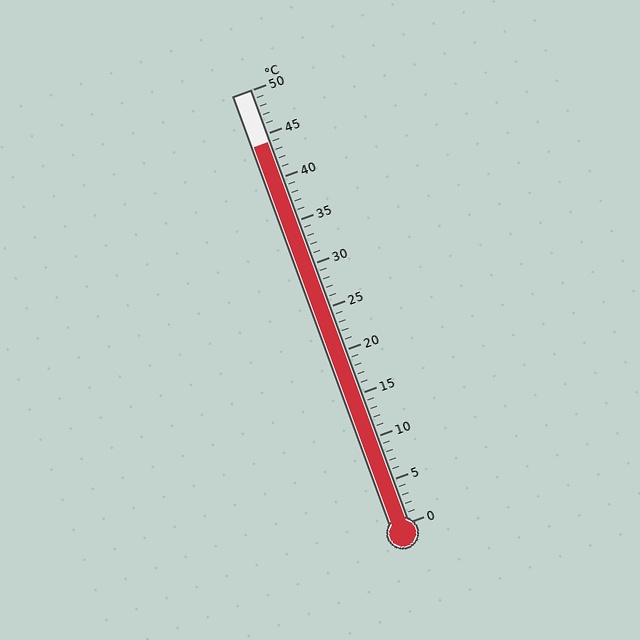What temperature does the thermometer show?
The thermometer shows approximately 44°C.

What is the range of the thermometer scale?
The thermometer scale ranges from 0°C to 50°C.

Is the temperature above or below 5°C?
The temperature is above 5°C.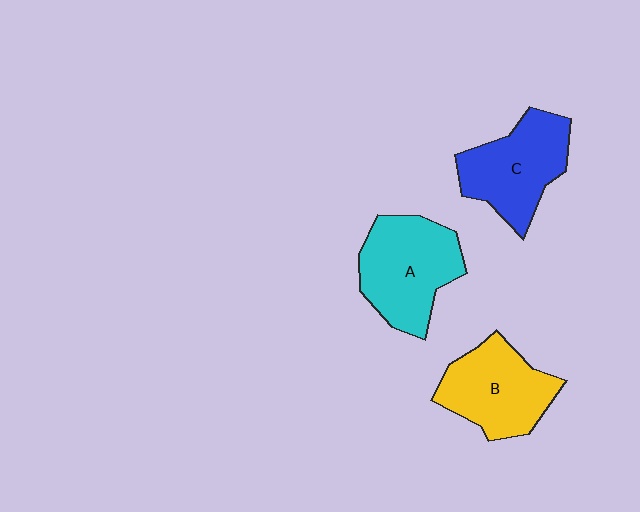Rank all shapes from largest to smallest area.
From largest to smallest: A (cyan), C (blue), B (yellow).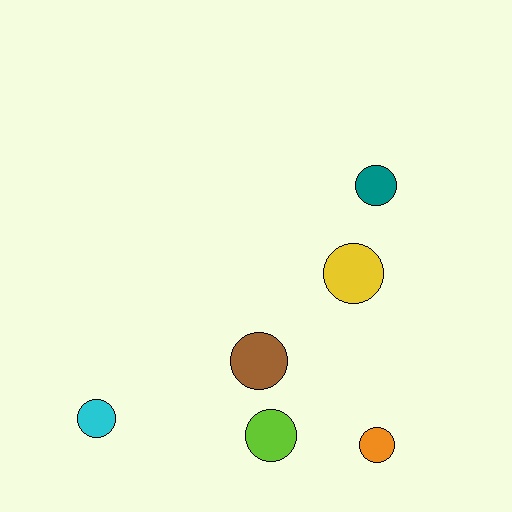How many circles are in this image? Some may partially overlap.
There are 6 circles.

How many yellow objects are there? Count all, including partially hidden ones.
There is 1 yellow object.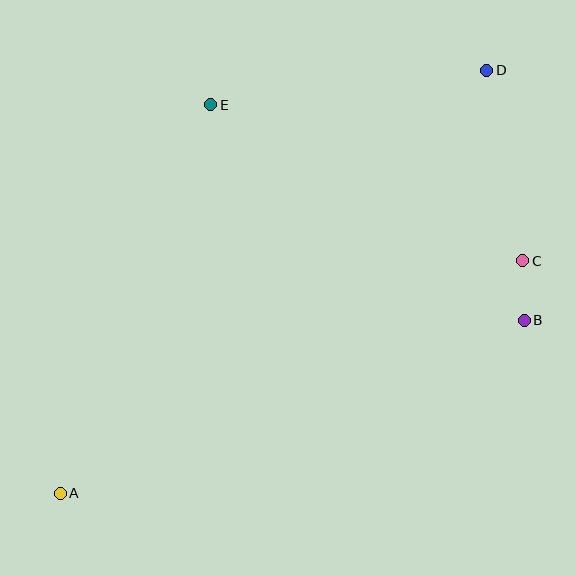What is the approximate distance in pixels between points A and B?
The distance between A and B is approximately 495 pixels.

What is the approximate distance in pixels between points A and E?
The distance between A and E is approximately 417 pixels.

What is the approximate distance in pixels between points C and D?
The distance between C and D is approximately 194 pixels.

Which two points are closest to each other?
Points B and C are closest to each other.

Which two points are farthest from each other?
Points A and D are farthest from each other.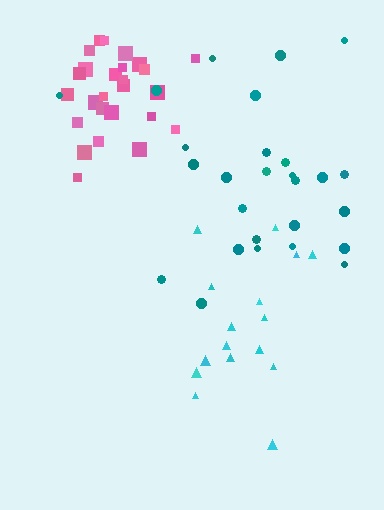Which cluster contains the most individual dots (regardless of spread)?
Teal (27).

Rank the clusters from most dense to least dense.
pink, teal, cyan.